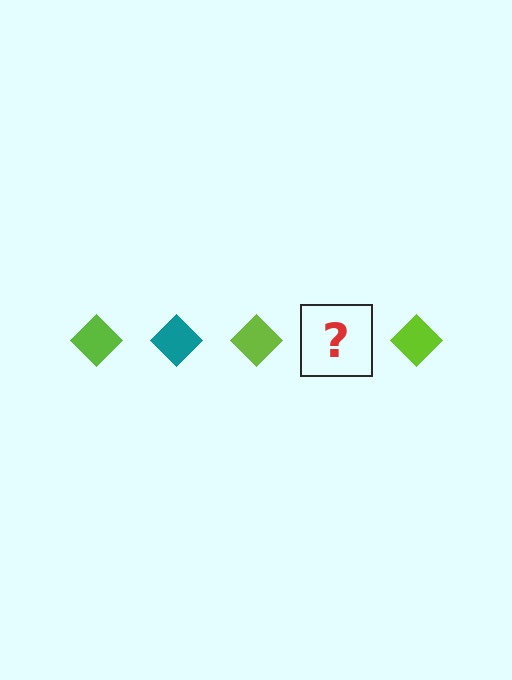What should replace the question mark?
The question mark should be replaced with a teal diamond.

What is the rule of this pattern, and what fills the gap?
The rule is that the pattern cycles through lime, teal diamonds. The gap should be filled with a teal diamond.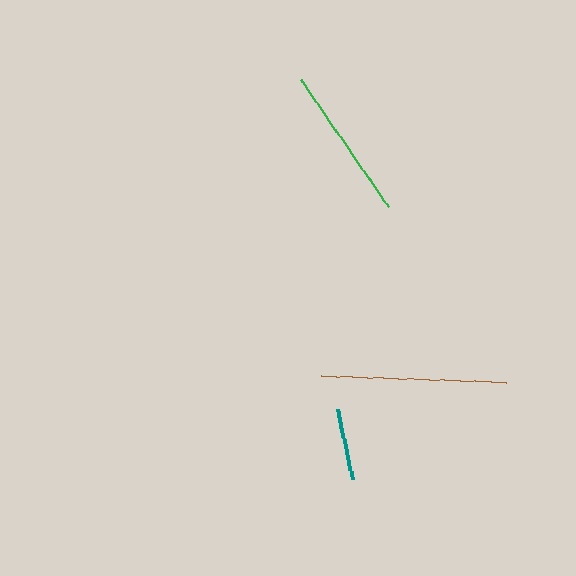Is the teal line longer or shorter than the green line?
The green line is longer than the teal line.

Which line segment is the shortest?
The teal line is the shortest at approximately 73 pixels.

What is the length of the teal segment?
The teal segment is approximately 73 pixels long.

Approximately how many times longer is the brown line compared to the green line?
The brown line is approximately 1.2 times the length of the green line.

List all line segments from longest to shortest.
From longest to shortest: brown, green, teal.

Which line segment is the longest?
The brown line is the longest at approximately 186 pixels.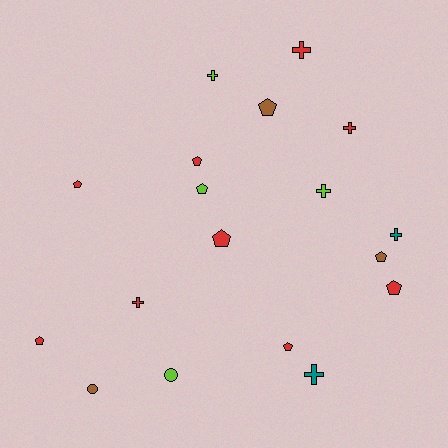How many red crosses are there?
There are 3 red crosses.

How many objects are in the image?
There are 18 objects.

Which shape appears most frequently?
Pentagon, with 9 objects.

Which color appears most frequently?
Red, with 9 objects.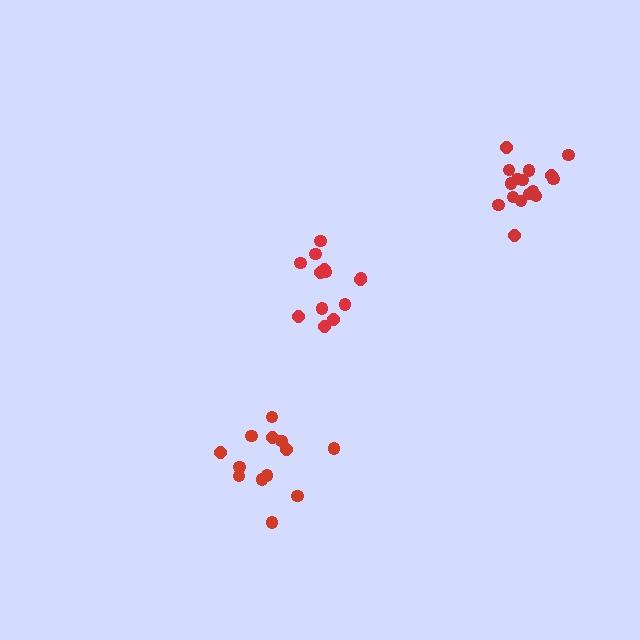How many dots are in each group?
Group 1: 13 dots, Group 2: 16 dots, Group 3: 13 dots (42 total).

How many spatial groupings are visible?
There are 3 spatial groupings.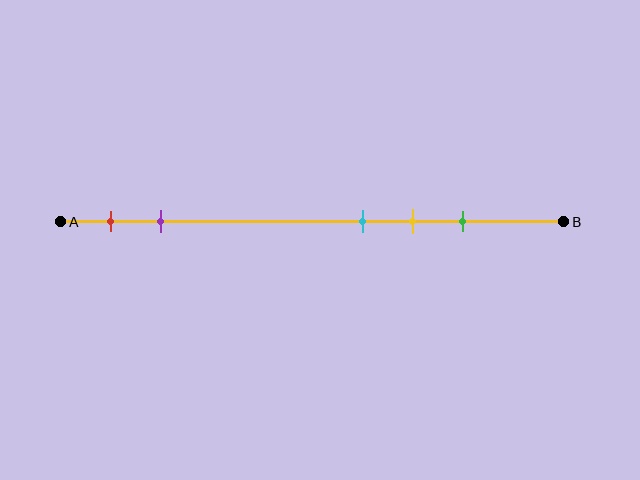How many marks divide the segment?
There are 5 marks dividing the segment.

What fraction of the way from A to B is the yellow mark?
The yellow mark is approximately 70% (0.7) of the way from A to B.